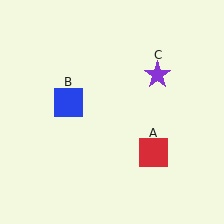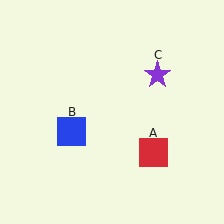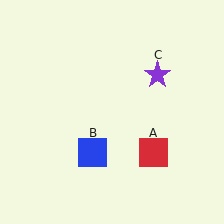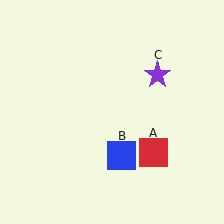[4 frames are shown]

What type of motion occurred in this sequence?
The blue square (object B) rotated counterclockwise around the center of the scene.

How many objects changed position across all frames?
1 object changed position: blue square (object B).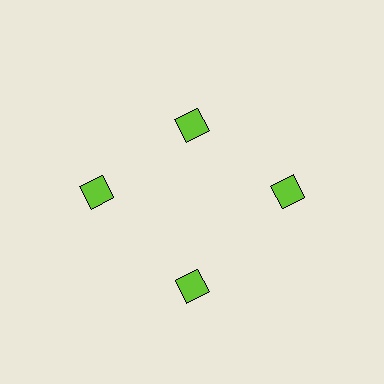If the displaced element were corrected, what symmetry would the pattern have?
It would have 4-fold rotational symmetry — the pattern would map onto itself every 90 degrees.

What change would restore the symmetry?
The symmetry would be restored by moving it outward, back onto the ring so that all 4 diamonds sit at equal angles and equal distance from the center.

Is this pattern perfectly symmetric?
No. The 4 lime diamonds are arranged in a ring, but one element near the 12 o'clock position is pulled inward toward the center, breaking the 4-fold rotational symmetry.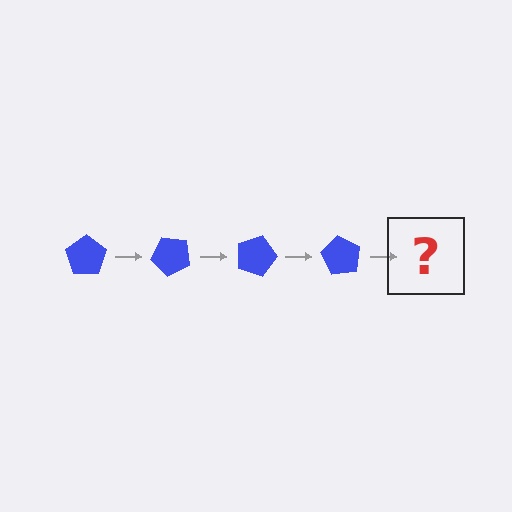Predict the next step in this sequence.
The next step is a blue pentagon rotated 180 degrees.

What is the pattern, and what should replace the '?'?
The pattern is that the pentagon rotates 45 degrees each step. The '?' should be a blue pentagon rotated 180 degrees.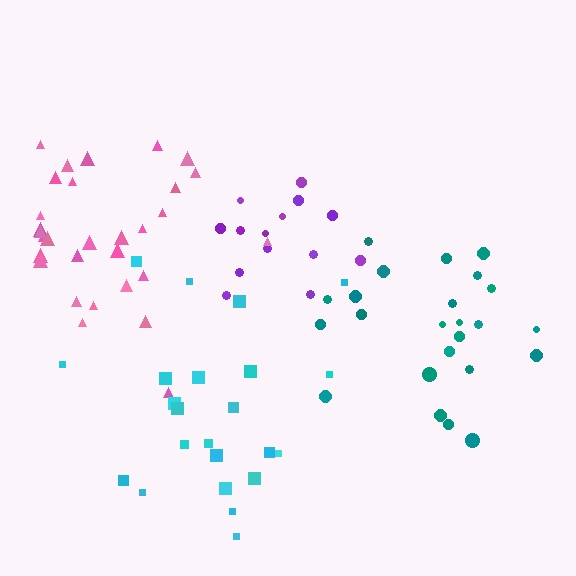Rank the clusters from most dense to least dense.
purple, pink, teal, cyan.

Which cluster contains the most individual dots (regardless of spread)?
Pink (31).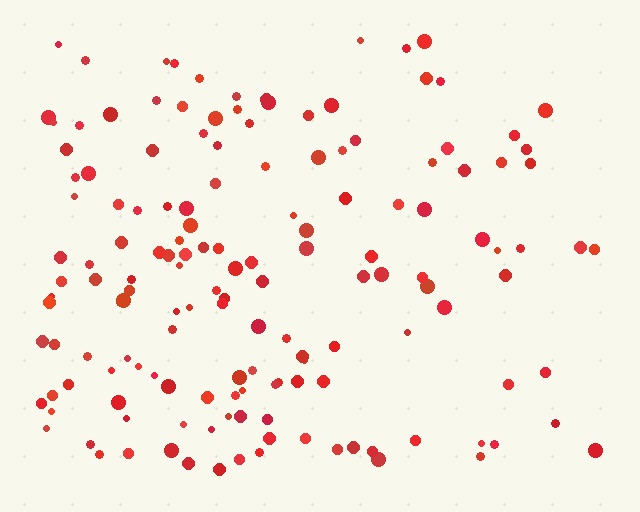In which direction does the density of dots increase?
From right to left, with the left side densest.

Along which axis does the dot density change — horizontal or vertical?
Horizontal.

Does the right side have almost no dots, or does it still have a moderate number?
Still a moderate number, just noticeably fewer than the left.